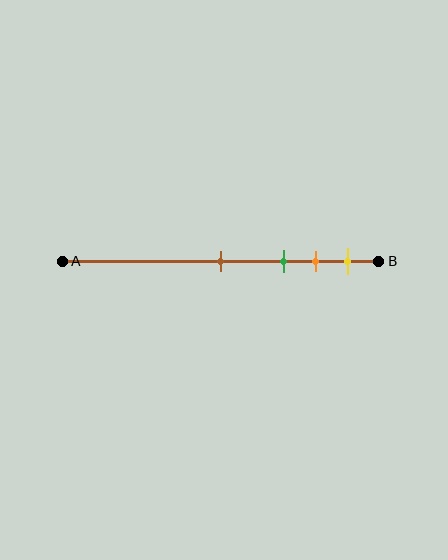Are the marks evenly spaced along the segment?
No, the marks are not evenly spaced.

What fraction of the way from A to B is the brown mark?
The brown mark is approximately 50% (0.5) of the way from A to B.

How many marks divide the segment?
There are 4 marks dividing the segment.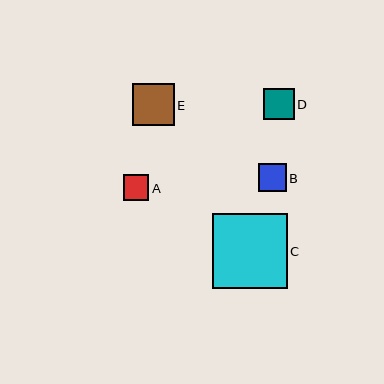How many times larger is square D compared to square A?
Square D is approximately 1.2 times the size of square A.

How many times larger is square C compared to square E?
Square C is approximately 1.8 times the size of square E.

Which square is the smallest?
Square A is the smallest with a size of approximately 26 pixels.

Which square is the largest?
Square C is the largest with a size of approximately 75 pixels.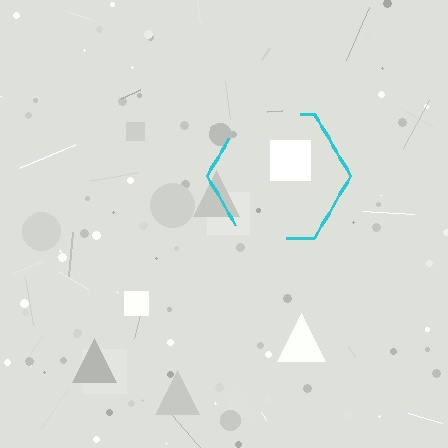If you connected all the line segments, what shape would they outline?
They would outline a hexagon.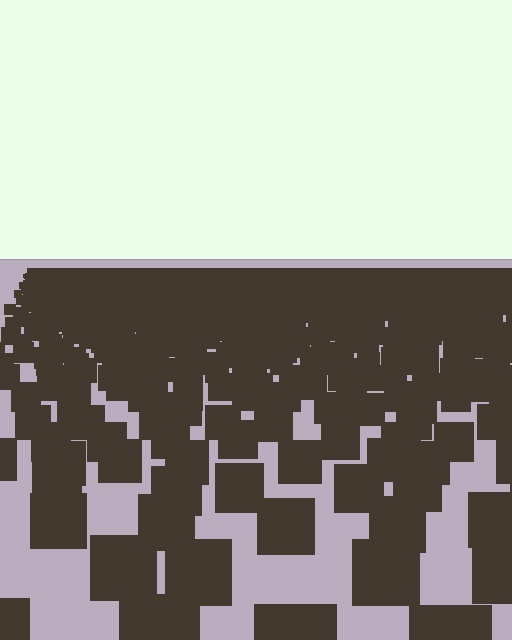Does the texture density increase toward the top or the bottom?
Density increases toward the top.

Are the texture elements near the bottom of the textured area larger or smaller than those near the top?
Larger. Near the bottom, elements are closer to the viewer and appear at a bigger on-screen size.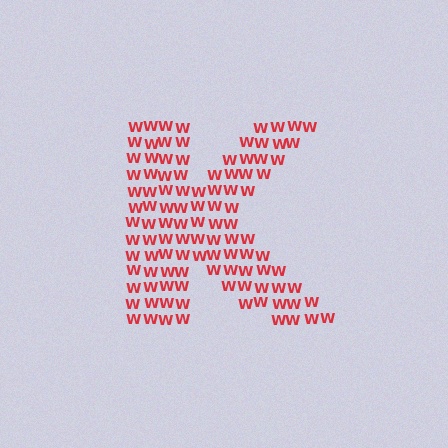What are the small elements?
The small elements are letter W's.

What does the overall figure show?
The overall figure shows the letter K.